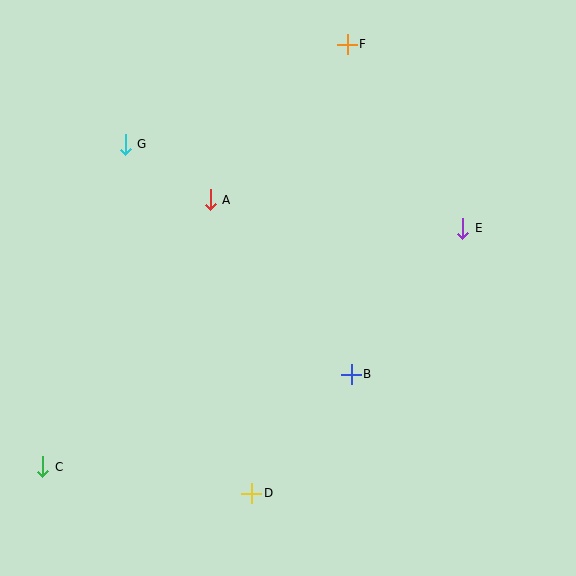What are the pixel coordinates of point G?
Point G is at (125, 144).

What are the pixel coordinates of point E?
Point E is at (463, 228).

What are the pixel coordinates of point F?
Point F is at (347, 44).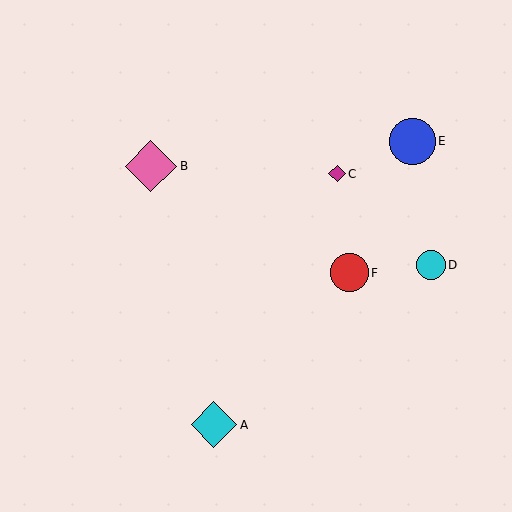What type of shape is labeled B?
Shape B is a pink diamond.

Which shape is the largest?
The pink diamond (labeled B) is the largest.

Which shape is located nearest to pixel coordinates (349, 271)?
The red circle (labeled F) at (350, 273) is nearest to that location.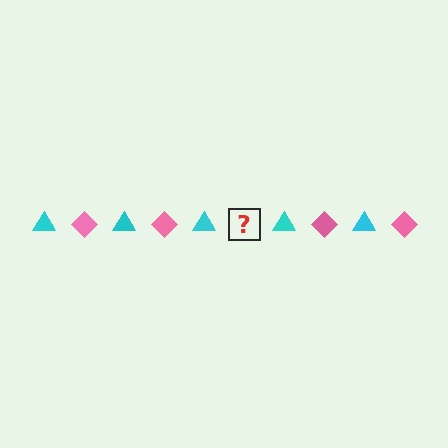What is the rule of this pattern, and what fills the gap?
The rule is that the pattern alternates between cyan triangle and pink diamond. The gap should be filled with a pink diamond.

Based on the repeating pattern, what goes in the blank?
The blank should be a pink diamond.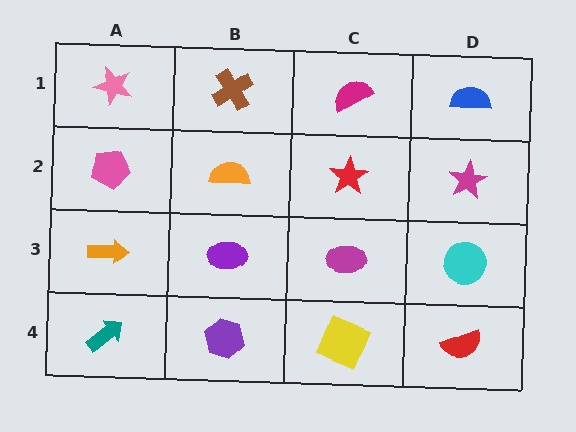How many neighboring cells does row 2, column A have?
3.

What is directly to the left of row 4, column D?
A yellow square.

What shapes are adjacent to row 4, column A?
An orange arrow (row 3, column A), a purple hexagon (row 4, column B).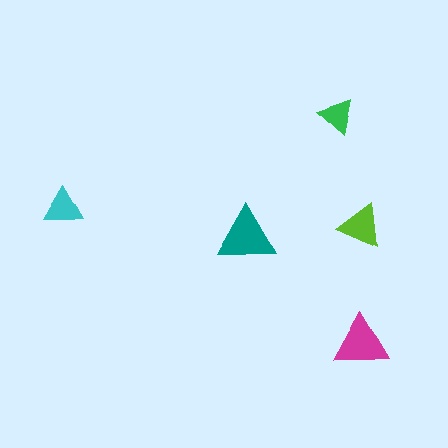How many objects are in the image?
There are 5 objects in the image.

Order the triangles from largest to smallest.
the teal one, the magenta one, the lime one, the cyan one, the green one.